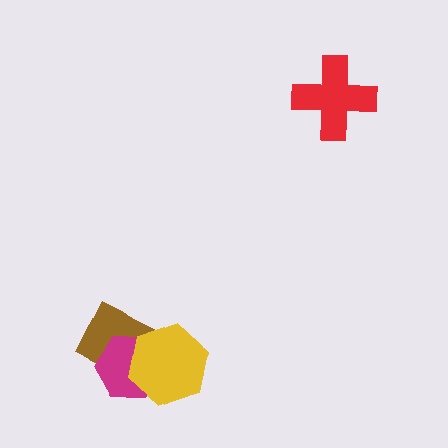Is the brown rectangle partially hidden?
Yes, it is partially covered by another shape.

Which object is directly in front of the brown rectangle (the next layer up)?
The magenta hexagon is directly in front of the brown rectangle.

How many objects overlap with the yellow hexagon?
2 objects overlap with the yellow hexagon.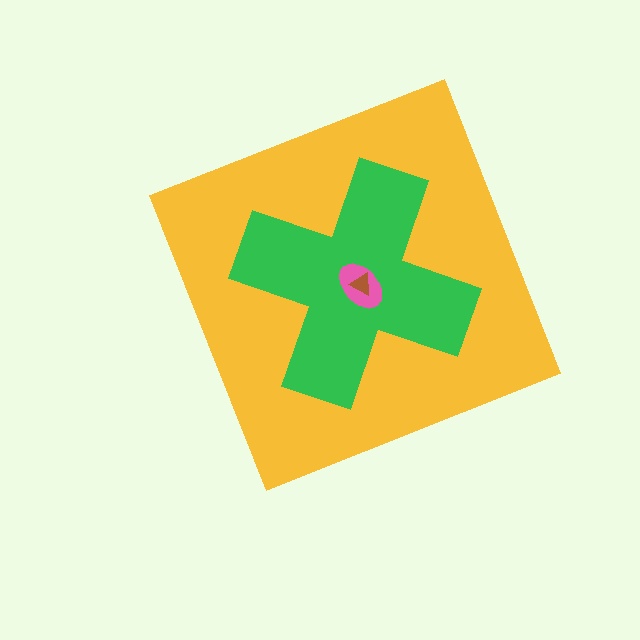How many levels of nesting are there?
4.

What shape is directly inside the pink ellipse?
The brown triangle.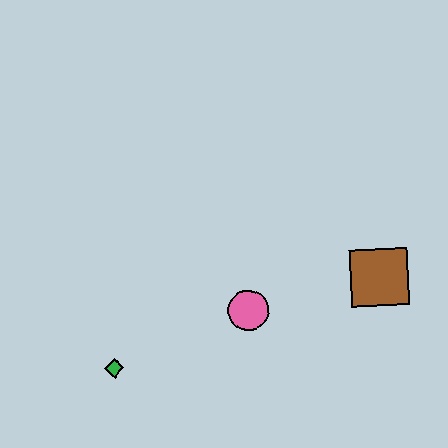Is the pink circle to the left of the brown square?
Yes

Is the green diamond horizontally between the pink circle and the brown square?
No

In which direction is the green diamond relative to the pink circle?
The green diamond is to the left of the pink circle.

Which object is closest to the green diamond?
The pink circle is closest to the green diamond.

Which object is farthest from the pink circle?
The green diamond is farthest from the pink circle.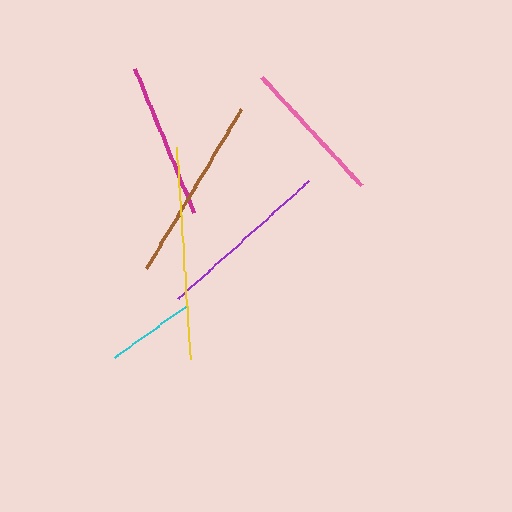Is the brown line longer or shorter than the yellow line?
The yellow line is longer than the brown line.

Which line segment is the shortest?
The cyan line is the shortest at approximately 88 pixels.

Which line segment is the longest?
The yellow line is the longest at approximately 214 pixels.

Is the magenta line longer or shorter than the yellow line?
The yellow line is longer than the magenta line.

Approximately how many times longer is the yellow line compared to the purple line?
The yellow line is approximately 1.2 times the length of the purple line.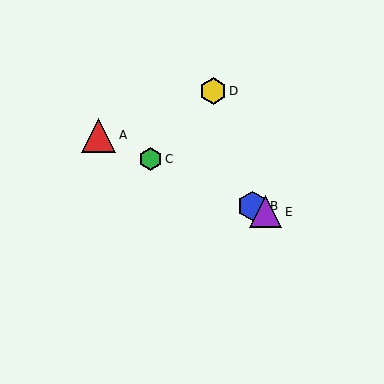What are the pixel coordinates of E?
Object E is at (266, 212).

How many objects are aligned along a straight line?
4 objects (A, B, C, E) are aligned along a straight line.